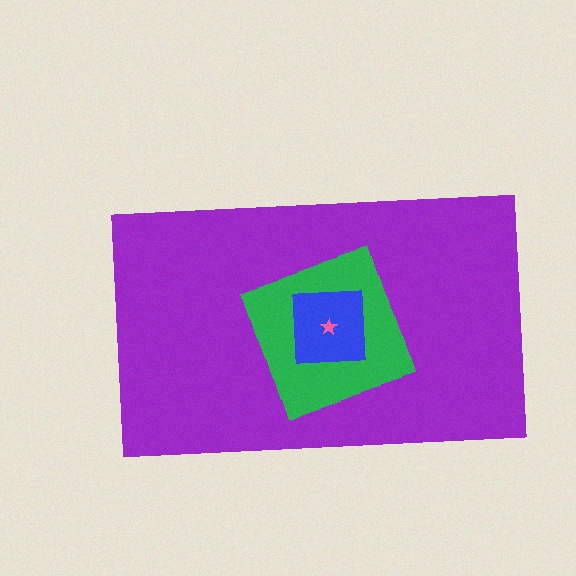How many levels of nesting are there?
4.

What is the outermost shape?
The purple rectangle.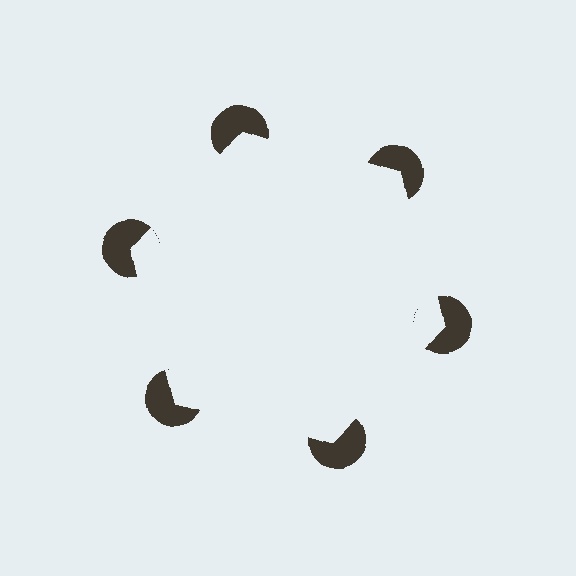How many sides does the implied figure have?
6 sides.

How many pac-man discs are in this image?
There are 6 — one at each vertex of the illusory hexagon.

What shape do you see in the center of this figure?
An illusory hexagon — its edges are inferred from the aligned wedge cuts in the pac-man discs, not physically drawn.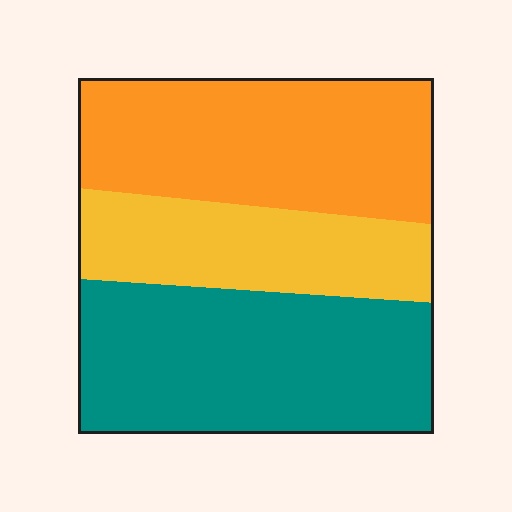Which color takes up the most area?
Teal, at roughly 40%.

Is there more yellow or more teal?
Teal.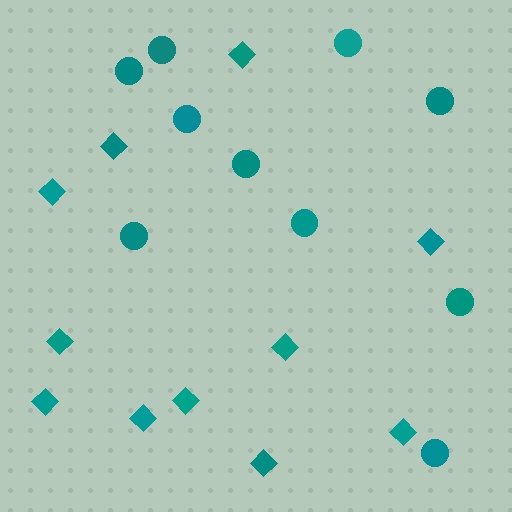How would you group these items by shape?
There are 2 groups: one group of circles (10) and one group of diamonds (11).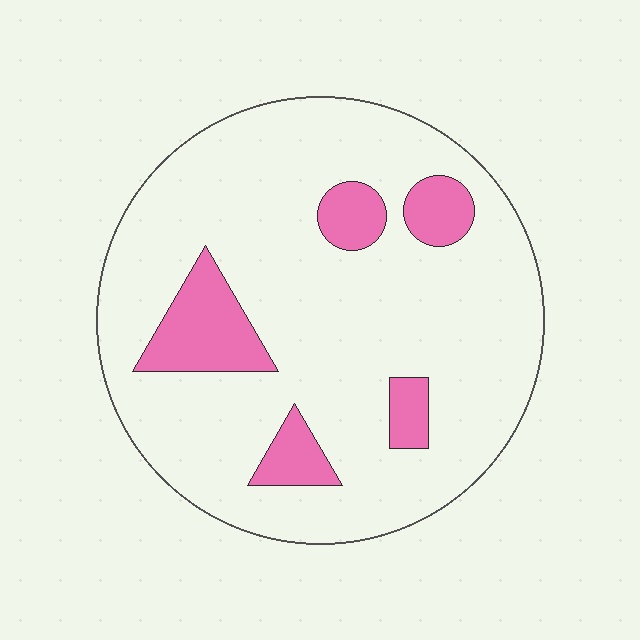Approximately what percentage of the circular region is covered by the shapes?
Approximately 15%.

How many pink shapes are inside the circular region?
5.